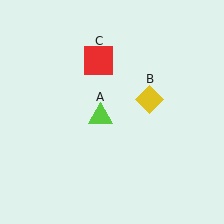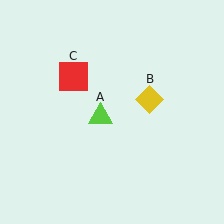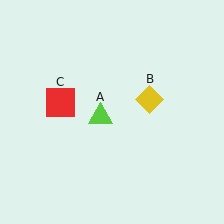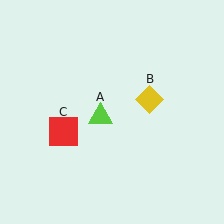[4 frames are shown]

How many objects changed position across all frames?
1 object changed position: red square (object C).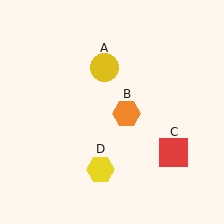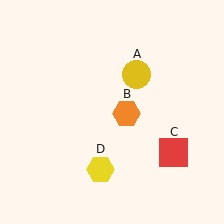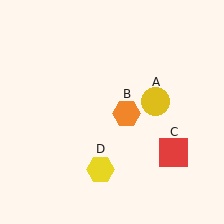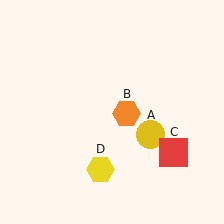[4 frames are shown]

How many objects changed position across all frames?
1 object changed position: yellow circle (object A).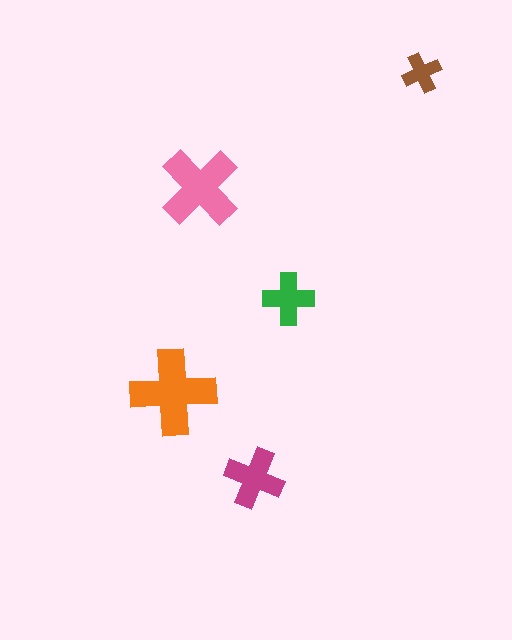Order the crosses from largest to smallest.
the orange one, the pink one, the magenta one, the green one, the brown one.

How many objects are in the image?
There are 5 objects in the image.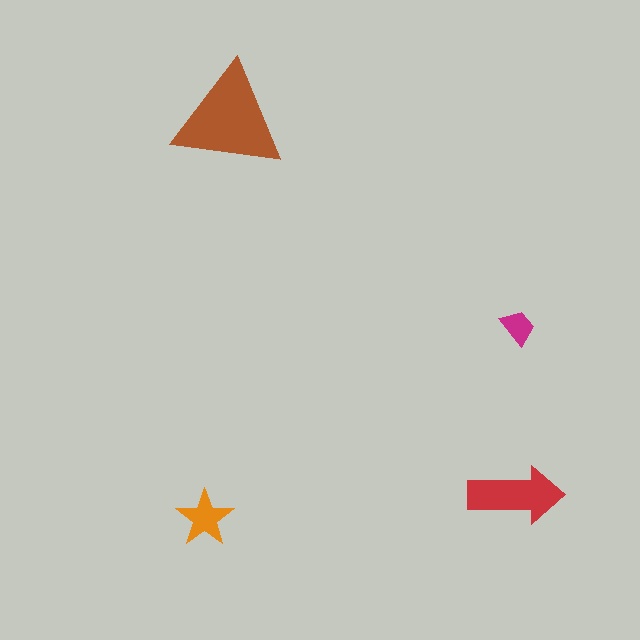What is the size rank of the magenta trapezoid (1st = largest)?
4th.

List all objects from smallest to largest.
The magenta trapezoid, the orange star, the red arrow, the brown triangle.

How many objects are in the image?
There are 4 objects in the image.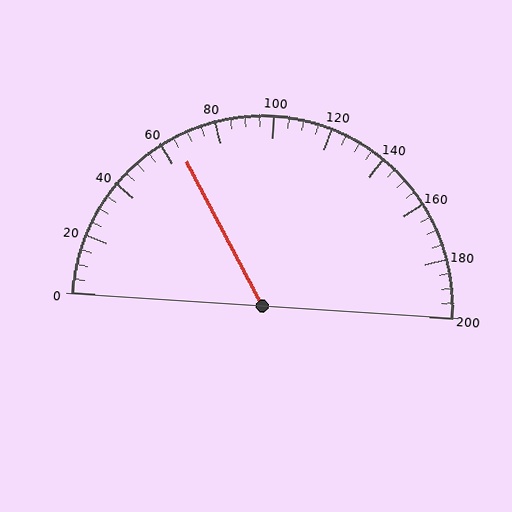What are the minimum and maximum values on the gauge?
The gauge ranges from 0 to 200.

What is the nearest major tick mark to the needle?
The nearest major tick mark is 60.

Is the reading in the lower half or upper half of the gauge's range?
The reading is in the lower half of the range (0 to 200).